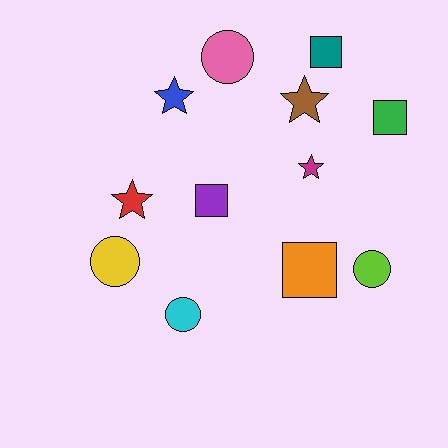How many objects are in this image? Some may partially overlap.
There are 12 objects.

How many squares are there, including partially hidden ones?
There are 4 squares.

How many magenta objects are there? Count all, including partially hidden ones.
There is 1 magenta object.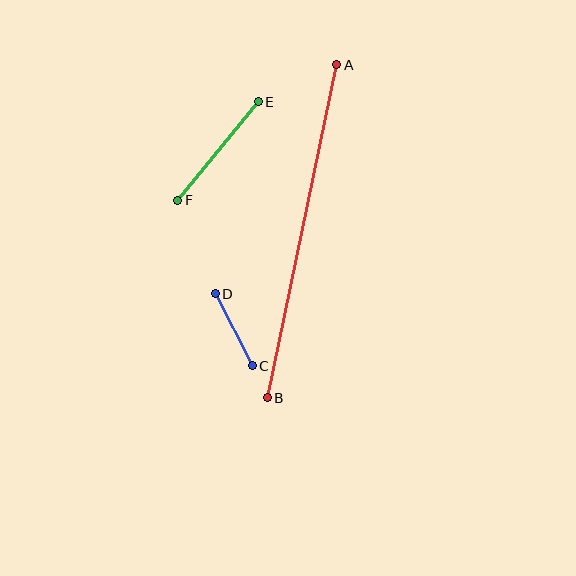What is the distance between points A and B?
The distance is approximately 340 pixels.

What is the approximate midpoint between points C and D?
The midpoint is at approximately (234, 330) pixels.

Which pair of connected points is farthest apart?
Points A and B are farthest apart.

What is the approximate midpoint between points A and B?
The midpoint is at approximately (302, 231) pixels.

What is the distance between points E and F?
The distance is approximately 127 pixels.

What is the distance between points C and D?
The distance is approximately 81 pixels.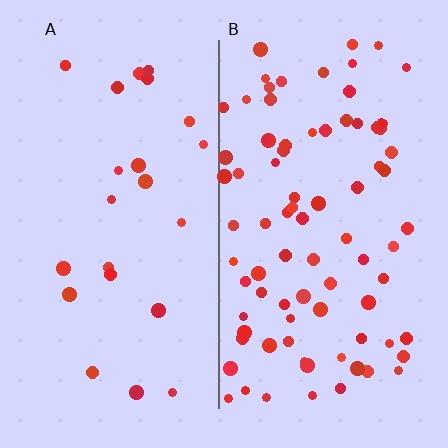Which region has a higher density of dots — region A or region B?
B (the right).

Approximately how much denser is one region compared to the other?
Approximately 3.7× — region B over region A.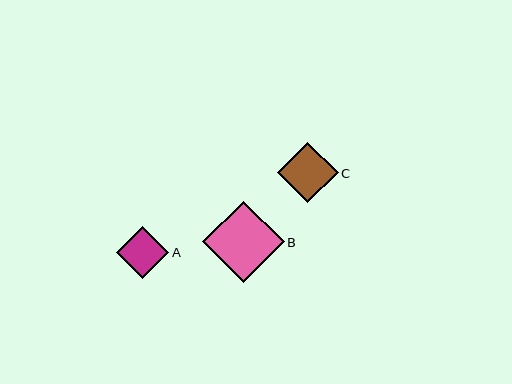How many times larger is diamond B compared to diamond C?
Diamond B is approximately 1.3 times the size of diamond C.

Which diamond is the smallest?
Diamond A is the smallest with a size of approximately 52 pixels.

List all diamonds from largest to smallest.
From largest to smallest: B, C, A.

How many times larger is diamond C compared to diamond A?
Diamond C is approximately 1.2 times the size of diamond A.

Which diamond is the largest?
Diamond B is the largest with a size of approximately 81 pixels.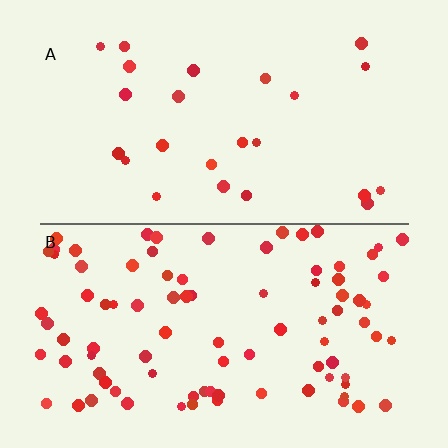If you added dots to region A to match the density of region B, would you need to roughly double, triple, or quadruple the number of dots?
Approximately quadruple.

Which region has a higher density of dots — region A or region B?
B (the bottom).